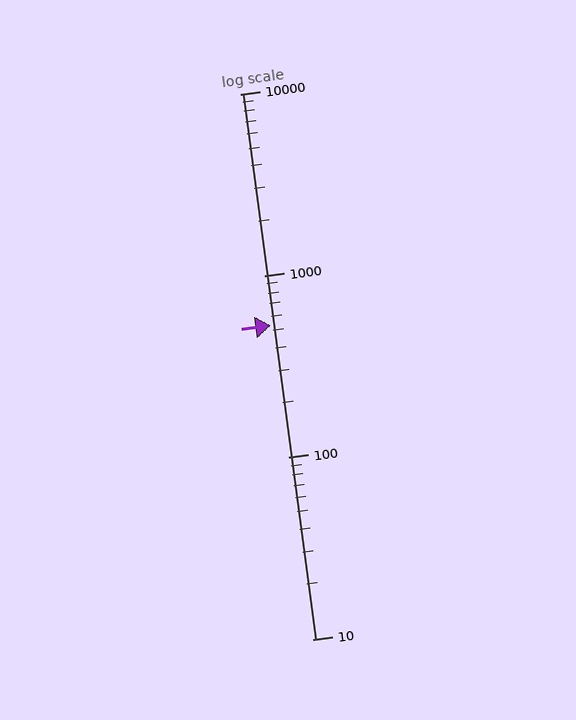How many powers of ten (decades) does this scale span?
The scale spans 3 decades, from 10 to 10000.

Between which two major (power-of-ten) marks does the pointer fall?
The pointer is between 100 and 1000.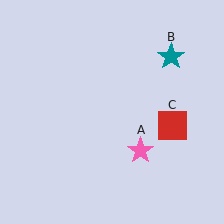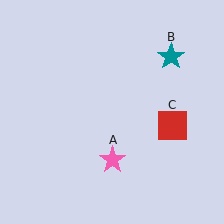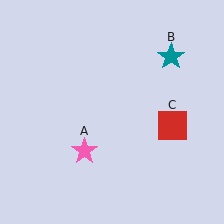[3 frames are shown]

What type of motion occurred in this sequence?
The pink star (object A) rotated clockwise around the center of the scene.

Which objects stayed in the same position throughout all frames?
Teal star (object B) and red square (object C) remained stationary.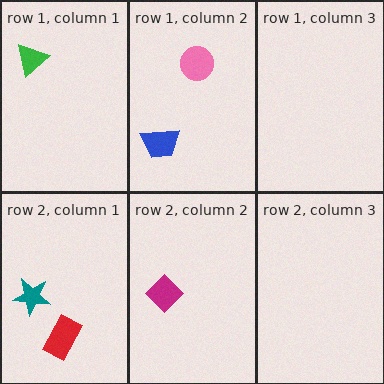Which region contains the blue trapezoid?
The row 1, column 2 region.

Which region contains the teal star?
The row 2, column 1 region.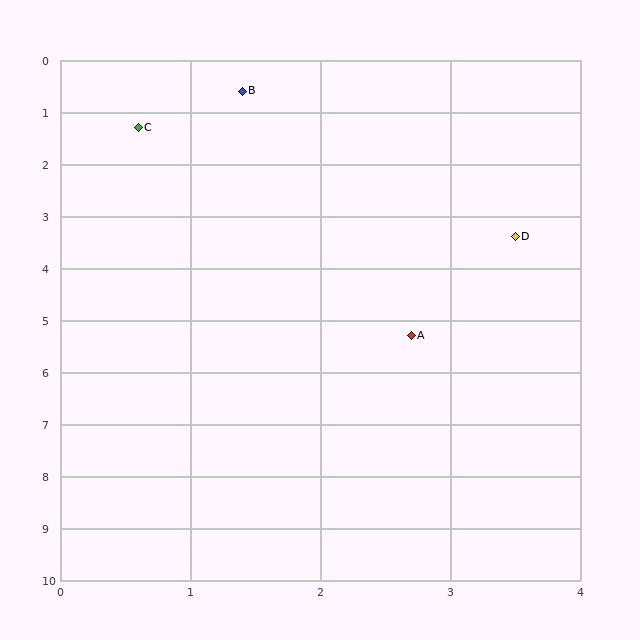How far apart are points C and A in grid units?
Points C and A are about 4.5 grid units apart.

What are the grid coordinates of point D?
Point D is at approximately (3.5, 3.4).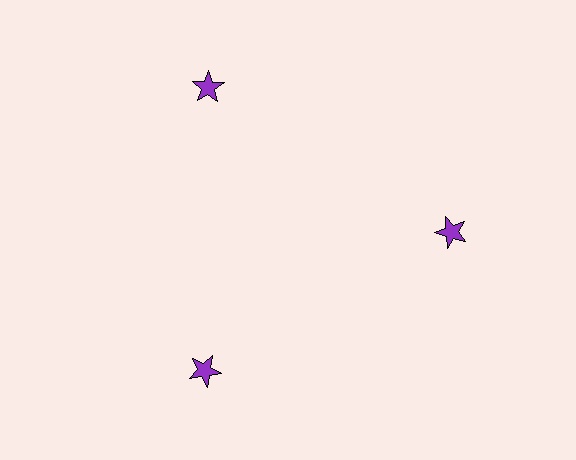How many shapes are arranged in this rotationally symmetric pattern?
There are 3 shapes, arranged in 3 groups of 1.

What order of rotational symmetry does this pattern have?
This pattern has 3-fold rotational symmetry.